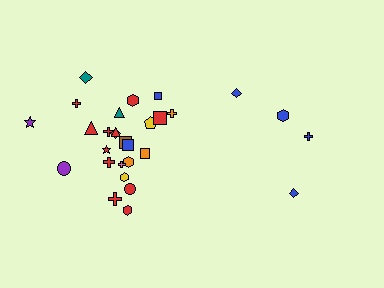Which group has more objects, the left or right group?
The left group.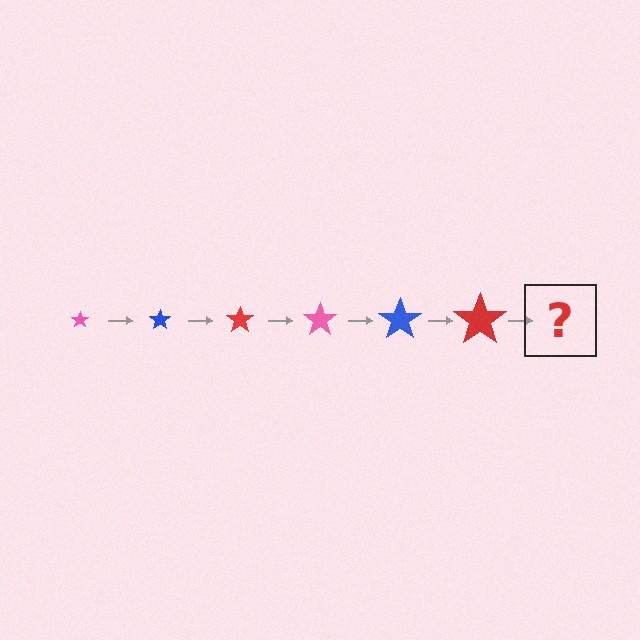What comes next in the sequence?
The next element should be a pink star, larger than the previous one.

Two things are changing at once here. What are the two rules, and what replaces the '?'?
The two rules are that the star grows larger each step and the color cycles through pink, blue, and red. The '?' should be a pink star, larger than the previous one.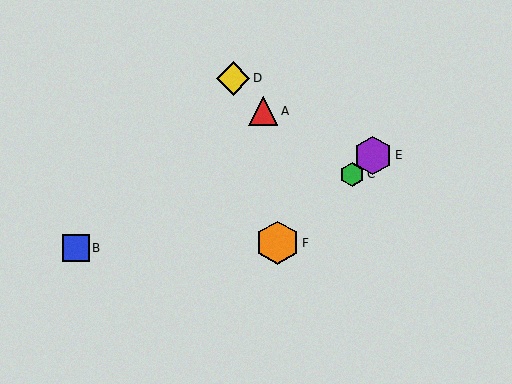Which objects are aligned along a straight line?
Objects C, E, F are aligned along a straight line.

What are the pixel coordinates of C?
Object C is at (352, 174).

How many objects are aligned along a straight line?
3 objects (C, E, F) are aligned along a straight line.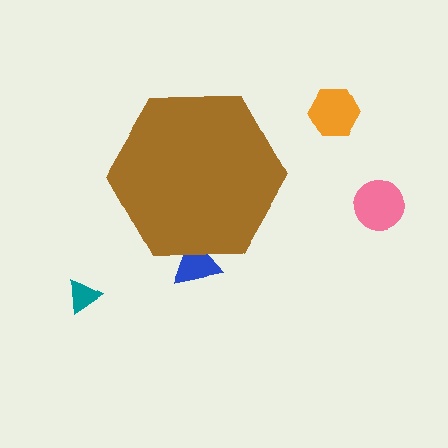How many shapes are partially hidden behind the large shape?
1 shape is partially hidden.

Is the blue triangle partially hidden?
Yes, the blue triangle is partially hidden behind the brown hexagon.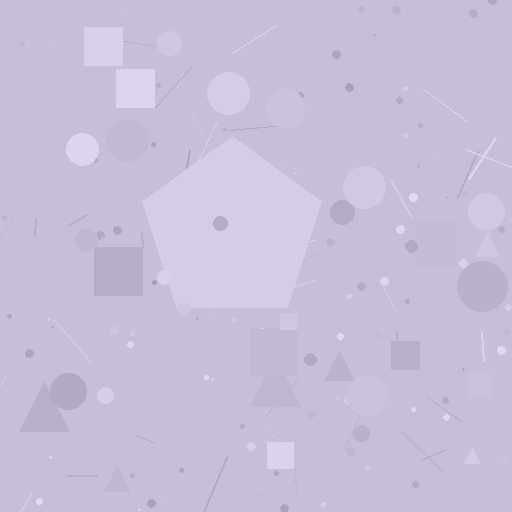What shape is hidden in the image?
A pentagon is hidden in the image.